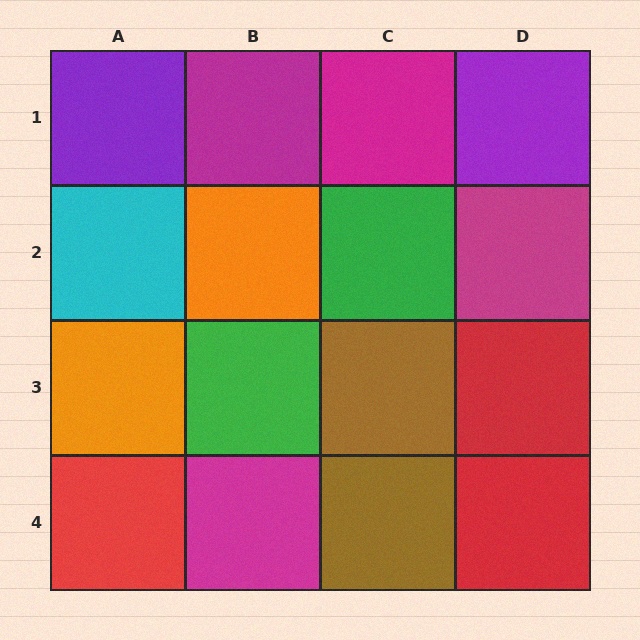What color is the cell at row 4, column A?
Red.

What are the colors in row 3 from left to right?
Orange, green, brown, red.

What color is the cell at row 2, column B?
Orange.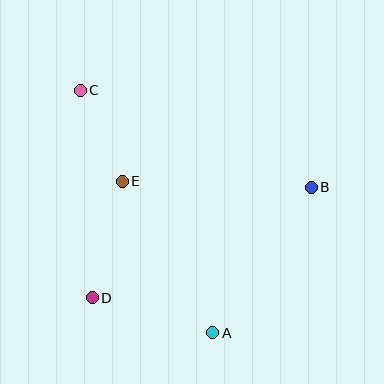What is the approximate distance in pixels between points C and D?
The distance between C and D is approximately 208 pixels.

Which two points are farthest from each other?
Points A and C are farthest from each other.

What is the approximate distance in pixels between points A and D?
The distance between A and D is approximately 126 pixels.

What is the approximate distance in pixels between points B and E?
The distance between B and E is approximately 189 pixels.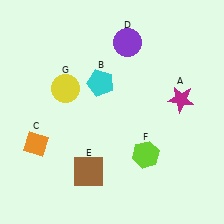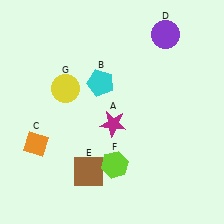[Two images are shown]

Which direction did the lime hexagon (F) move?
The lime hexagon (F) moved left.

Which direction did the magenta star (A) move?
The magenta star (A) moved left.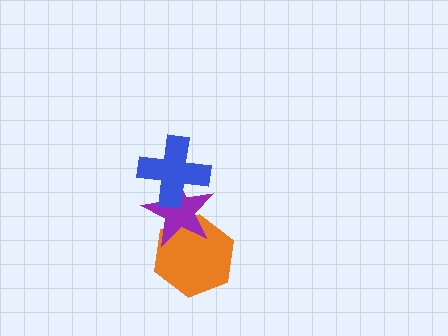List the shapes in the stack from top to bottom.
From top to bottom: the blue cross, the purple star, the orange hexagon.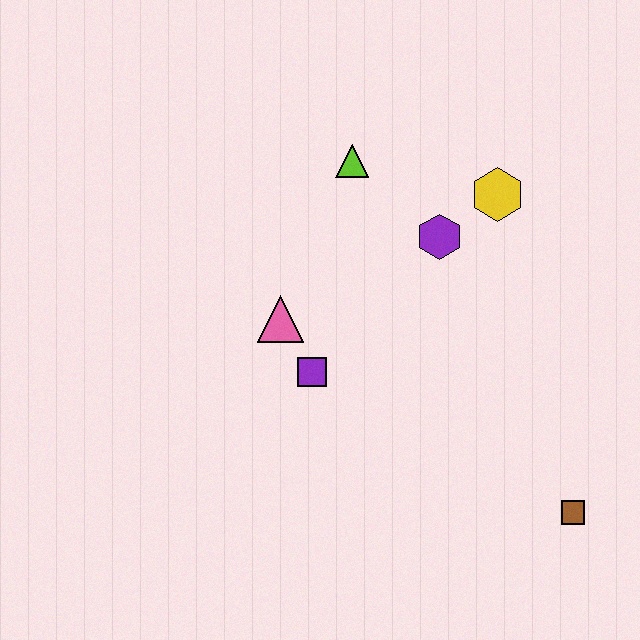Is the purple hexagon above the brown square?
Yes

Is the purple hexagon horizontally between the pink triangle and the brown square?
Yes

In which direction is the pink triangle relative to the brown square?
The pink triangle is to the left of the brown square.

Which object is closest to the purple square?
The pink triangle is closest to the purple square.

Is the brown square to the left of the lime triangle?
No